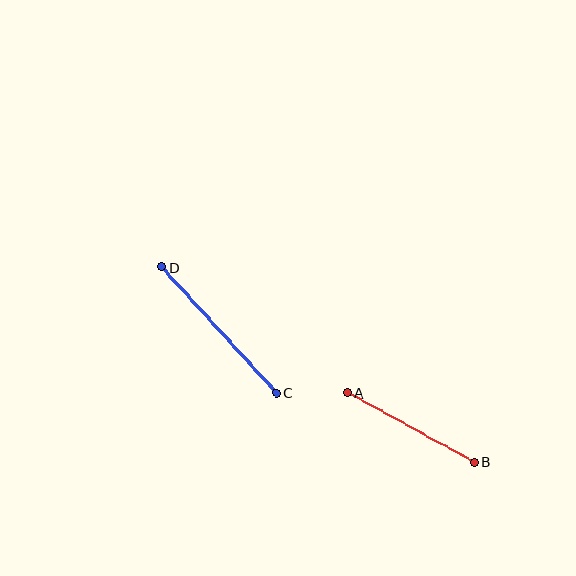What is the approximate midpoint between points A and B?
The midpoint is at approximately (411, 427) pixels.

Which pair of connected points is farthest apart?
Points C and D are farthest apart.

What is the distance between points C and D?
The distance is approximately 170 pixels.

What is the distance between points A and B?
The distance is approximately 145 pixels.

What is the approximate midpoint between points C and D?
The midpoint is at approximately (219, 330) pixels.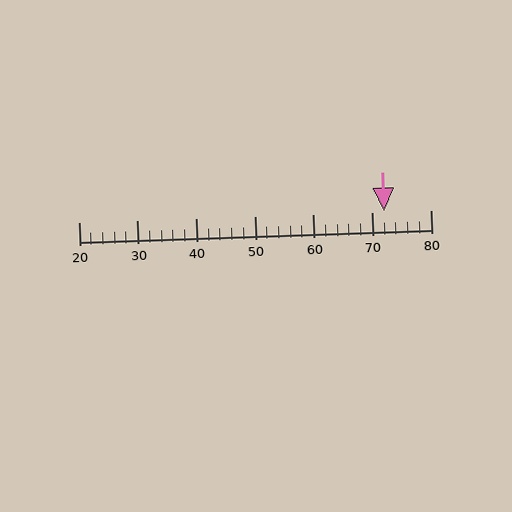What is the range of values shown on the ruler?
The ruler shows values from 20 to 80.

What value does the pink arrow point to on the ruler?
The pink arrow points to approximately 72.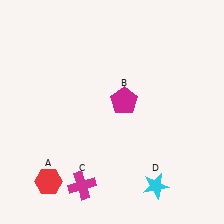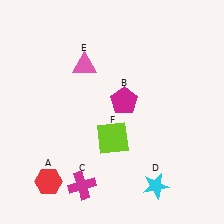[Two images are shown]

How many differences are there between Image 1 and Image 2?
There are 2 differences between the two images.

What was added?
A pink triangle (E), a lime square (F) were added in Image 2.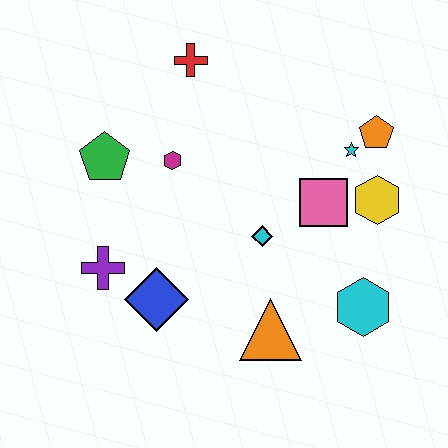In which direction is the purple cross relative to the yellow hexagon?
The purple cross is to the left of the yellow hexagon.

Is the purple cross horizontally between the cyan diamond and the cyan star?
No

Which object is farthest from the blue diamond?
The orange pentagon is farthest from the blue diamond.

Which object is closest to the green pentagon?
The magenta hexagon is closest to the green pentagon.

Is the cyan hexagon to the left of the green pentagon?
No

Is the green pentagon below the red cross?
Yes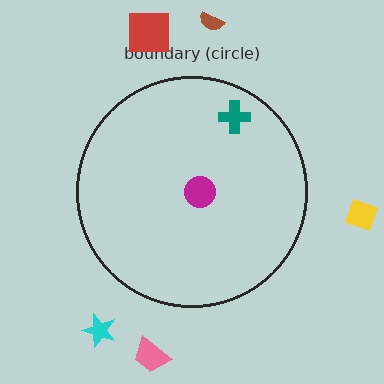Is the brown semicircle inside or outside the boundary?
Outside.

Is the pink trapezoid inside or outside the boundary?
Outside.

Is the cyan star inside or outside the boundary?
Outside.